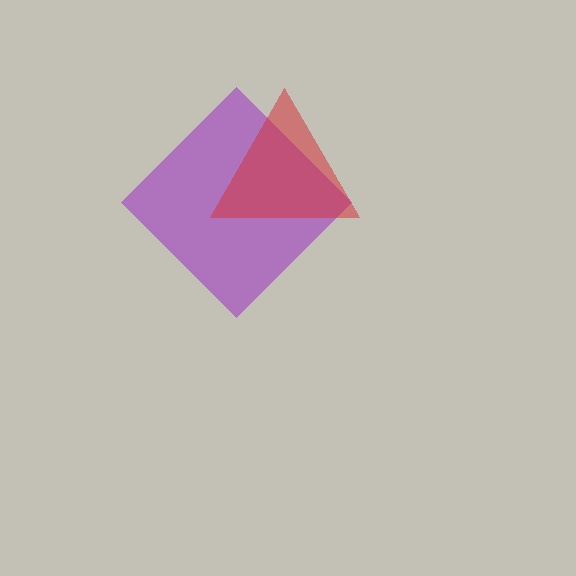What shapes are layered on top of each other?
The layered shapes are: a purple diamond, a red triangle.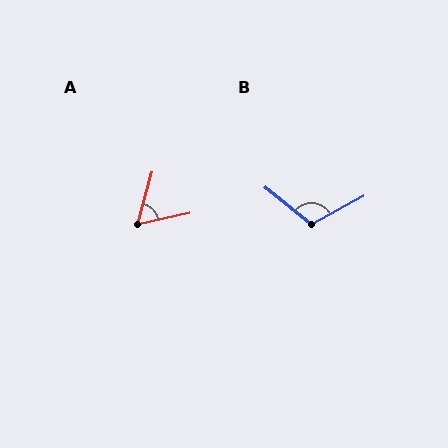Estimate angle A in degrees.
Approximately 63 degrees.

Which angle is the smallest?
A, at approximately 63 degrees.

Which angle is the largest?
B, at approximately 113 degrees.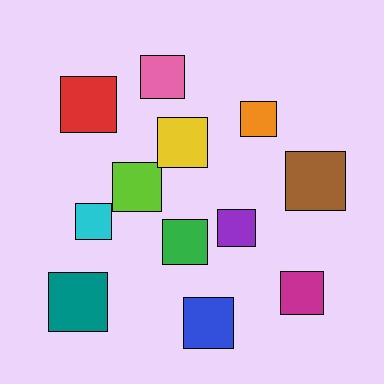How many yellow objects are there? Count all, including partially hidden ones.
There is 1 yellow object.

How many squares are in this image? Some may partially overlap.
There are 12 squares.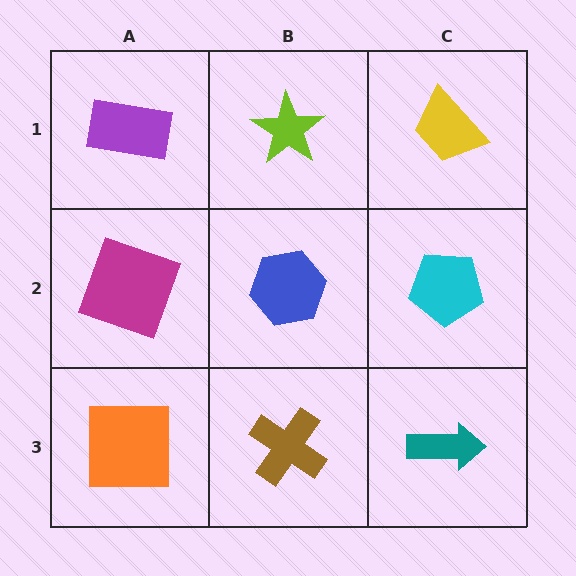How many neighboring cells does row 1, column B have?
3.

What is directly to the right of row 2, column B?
A cyan pentagon.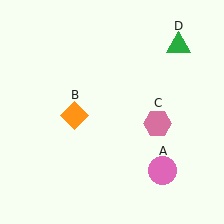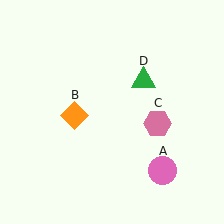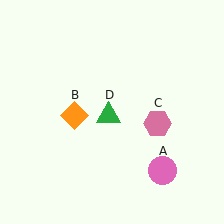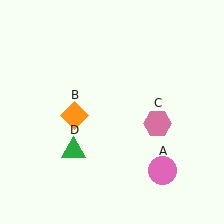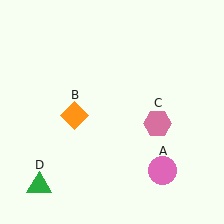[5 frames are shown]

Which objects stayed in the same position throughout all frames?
Pink circle (object A) and orange diamond (object B) and pink hexagon (object C) remained stationary.